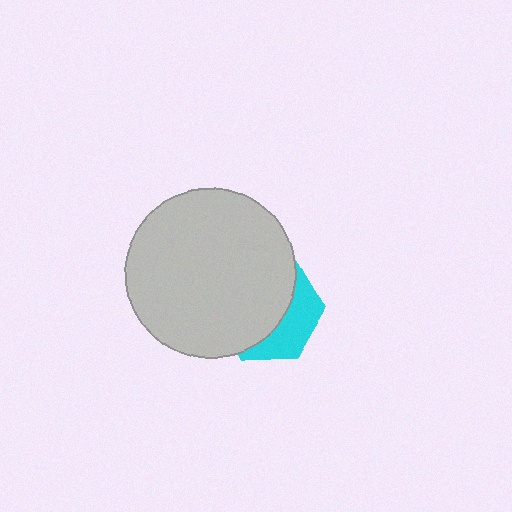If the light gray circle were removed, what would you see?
You would see the complete cyan hexagon.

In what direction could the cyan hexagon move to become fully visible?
The cyan hexagon could move toward the lower-right. That would shift it out from behind the light gray circle entirely.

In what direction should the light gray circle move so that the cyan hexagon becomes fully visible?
The light gray circle should move toward the upper-left. That is the shortest direction to clear the overlap and leave the cyan hexagon fully visible.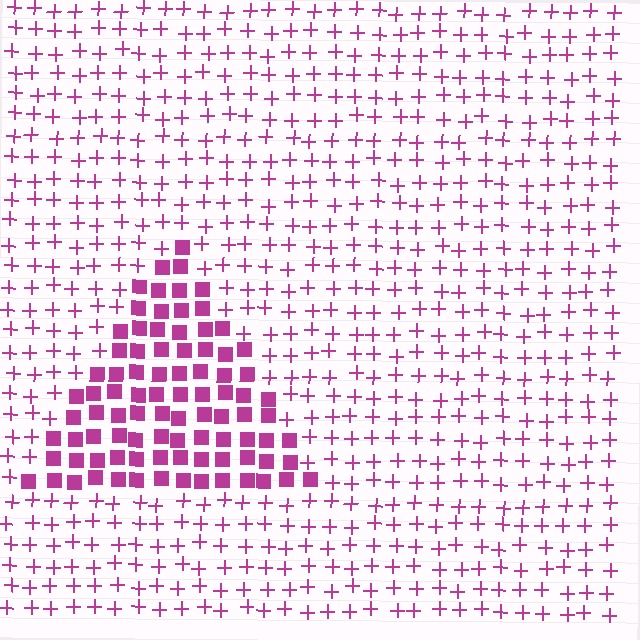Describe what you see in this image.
The image is filled with small magenta elements arranged in a uniform grid. A triangle-shaped region contains squares, while the surrounding area contains plus signs. The boundary is defined purely by the change in element shape.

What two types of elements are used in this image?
The image uses squares inside the triangle region and plus signs outside it.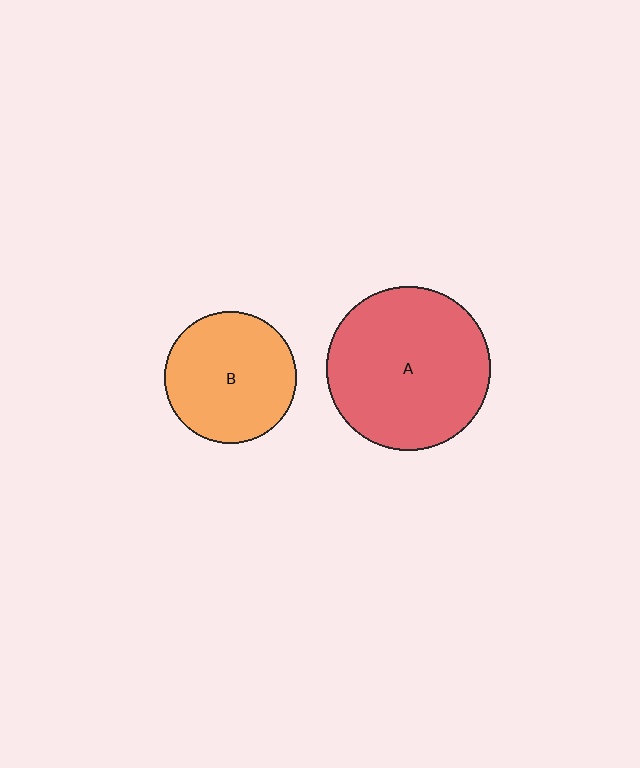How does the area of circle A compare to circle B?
Approximately 1.5 times.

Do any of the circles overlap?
No, none of the circles overlap.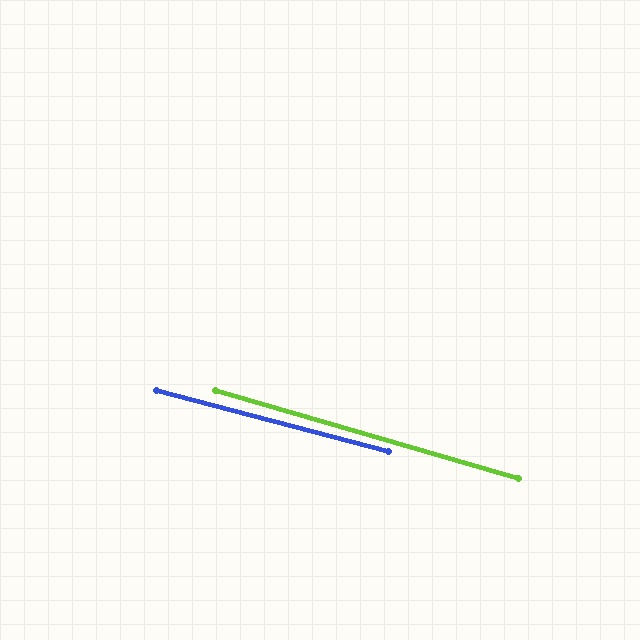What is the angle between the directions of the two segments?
Approximately 1 degree.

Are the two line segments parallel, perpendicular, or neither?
Parallel — their directions differ by only 1.4°.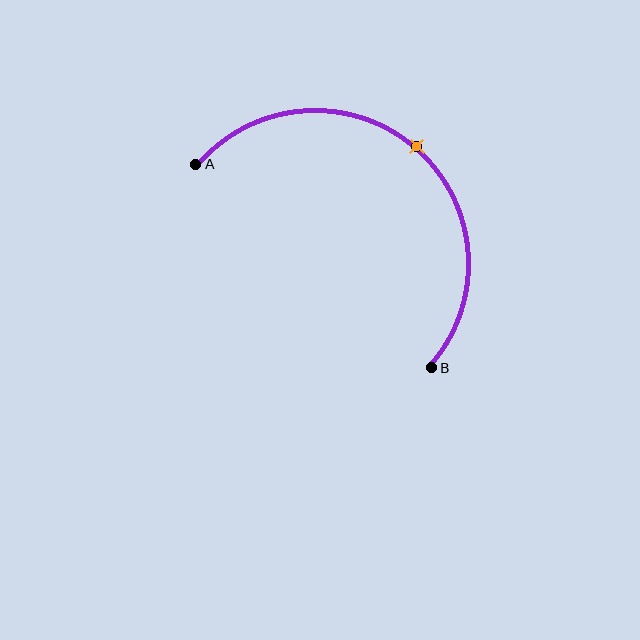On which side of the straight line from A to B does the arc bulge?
The arc bulges above and to the right of the straight line connecting A and B.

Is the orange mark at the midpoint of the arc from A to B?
Yes. The orange mark lies on the arc at equal arc-length from both A and B — it is the arc midpoint.